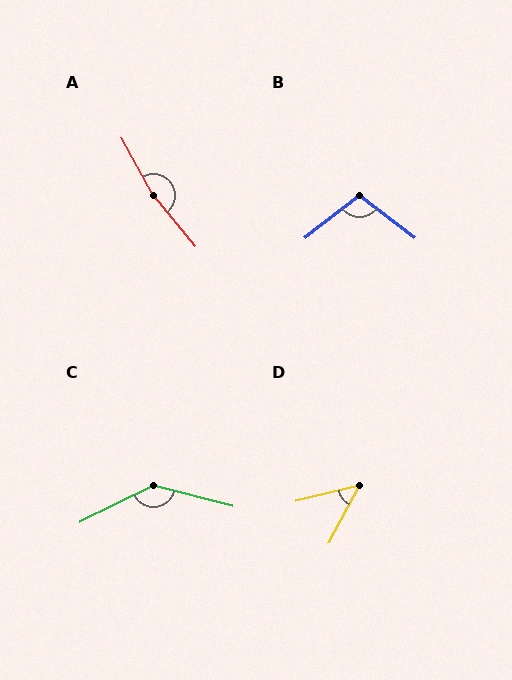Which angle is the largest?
A, at approximately 169 degrees.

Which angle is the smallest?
D, at approximately 48 degrees.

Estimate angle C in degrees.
Approximately 139 degrees.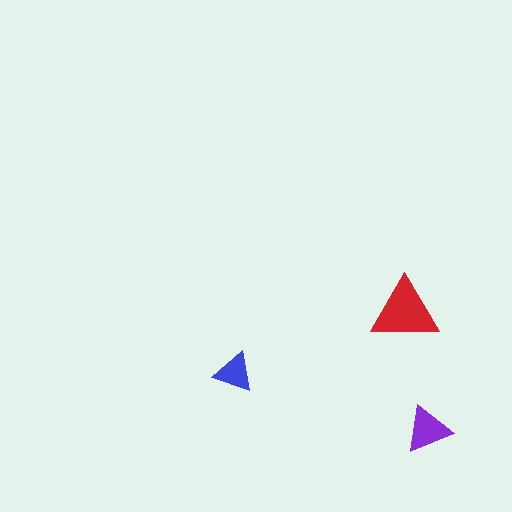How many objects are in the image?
There are 3 objects in the image.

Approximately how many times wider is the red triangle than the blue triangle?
About 1.5 times wider.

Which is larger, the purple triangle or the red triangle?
The red one.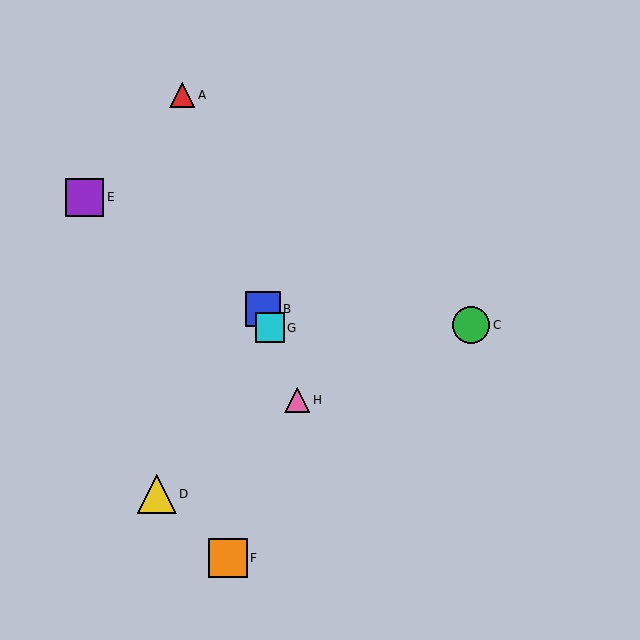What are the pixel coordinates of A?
Object A is at (182, 95).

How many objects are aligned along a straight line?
4 objects (A, B, G, H) are aligned along a straight line.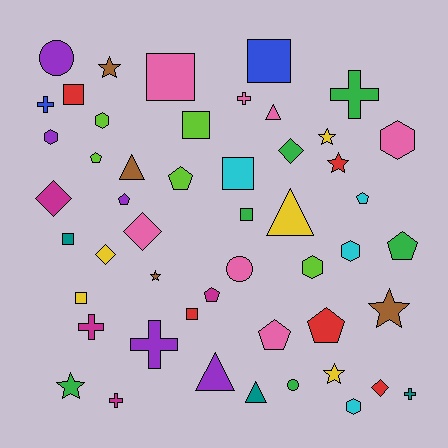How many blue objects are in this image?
There are 2 blue objects.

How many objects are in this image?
There are 50 objects.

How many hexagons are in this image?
There are 6 hexagons.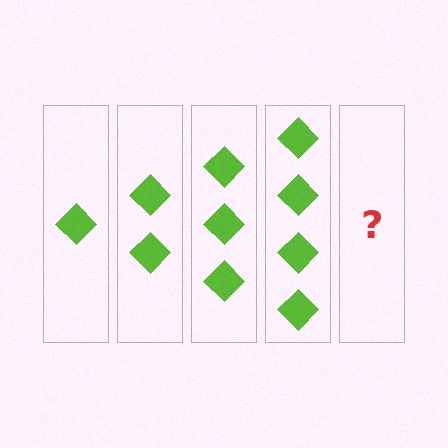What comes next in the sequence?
The next element should be 5 diamonds.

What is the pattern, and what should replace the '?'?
The pattern is that each step adds one more diamond. The '?' should be 5 diamonds.